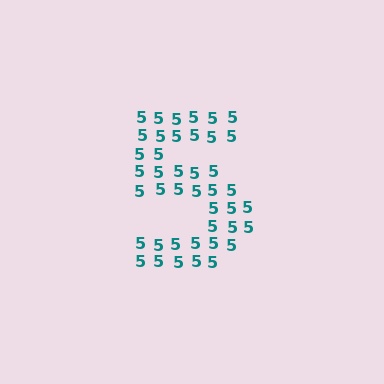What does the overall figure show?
The overall figure shows the digit 5.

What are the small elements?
The small elements are digit 5's.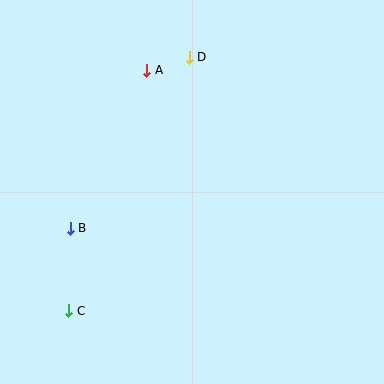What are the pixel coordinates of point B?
Point B is at (70, 229).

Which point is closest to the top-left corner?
Point A is closest to the top-left corner.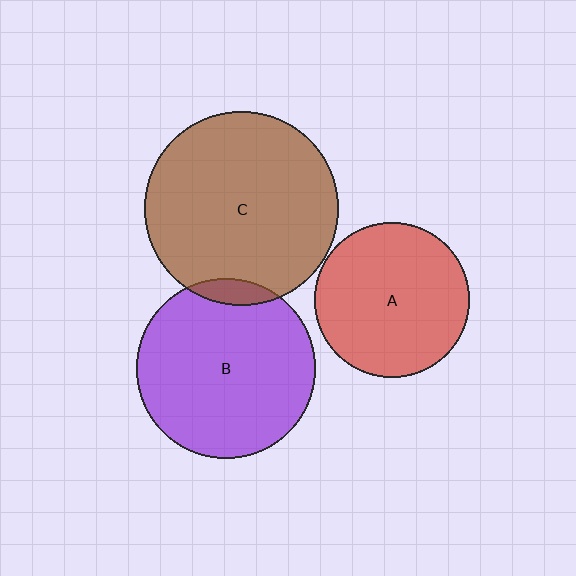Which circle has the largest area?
Circle C (brown).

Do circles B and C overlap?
Yes.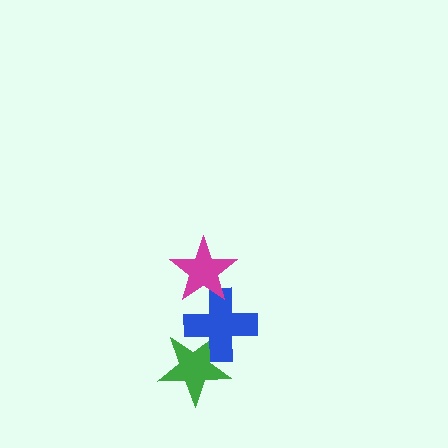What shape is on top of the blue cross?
The magenta star is on top of the blue cross.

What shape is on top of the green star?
The blue cross is on top of the green star.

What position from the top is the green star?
The green star is 3rd from the top.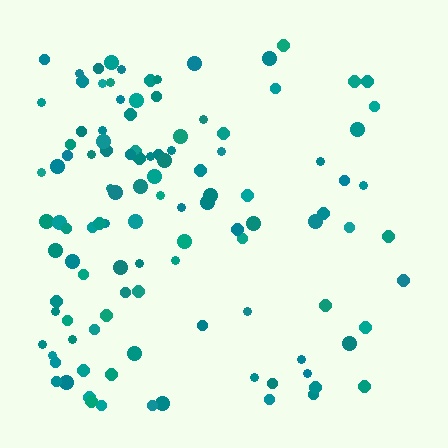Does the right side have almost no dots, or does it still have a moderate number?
Still a moderate number, just noticeably fewer than the left.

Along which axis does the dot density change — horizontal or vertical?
Horizontal.